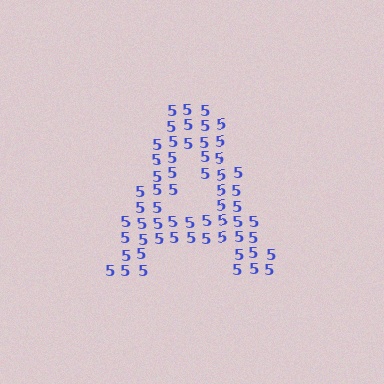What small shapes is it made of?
It is made of small digit 5's.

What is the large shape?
The large shape is the letter A.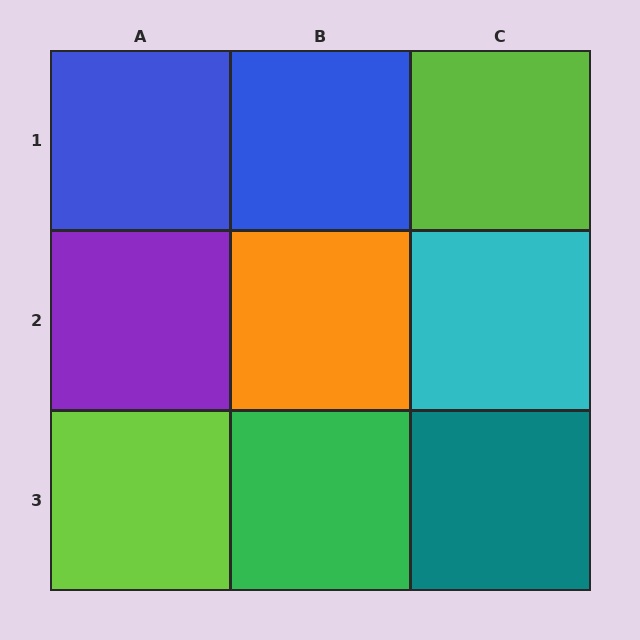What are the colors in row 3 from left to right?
Lime, green, teal.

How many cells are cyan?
1 cell is cyan.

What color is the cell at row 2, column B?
Orange.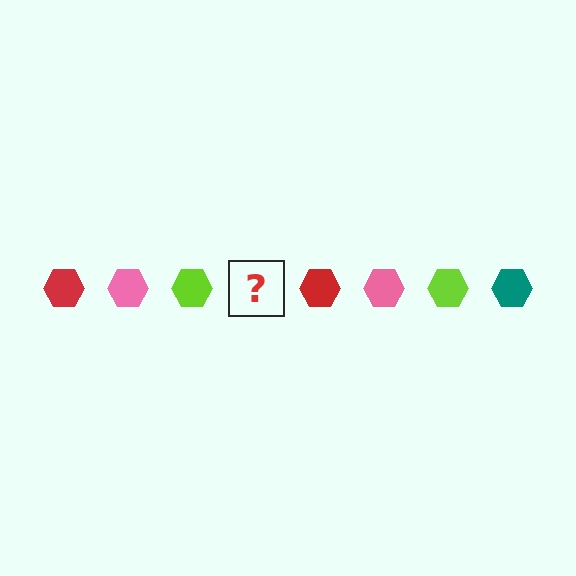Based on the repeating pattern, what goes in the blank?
The blank should be a teal hexagon.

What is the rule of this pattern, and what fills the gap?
The rule is that the pattern cycles through red, pink, lime, teal hexagons. The gap should be filled with a teal hexagon.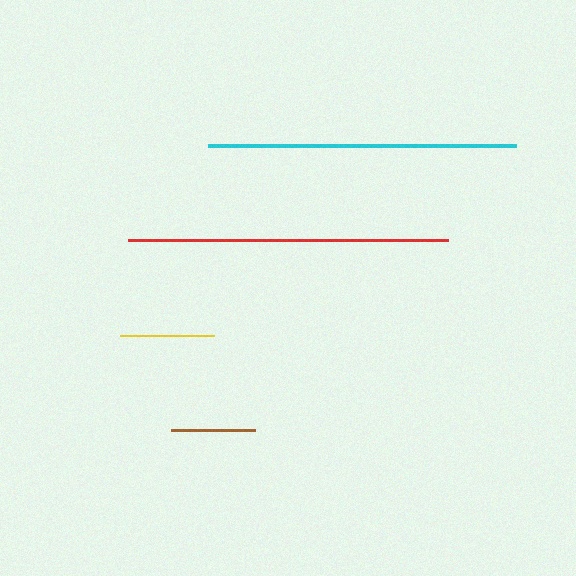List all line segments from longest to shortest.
From longest to shortest: red, cyan, yellow, brown.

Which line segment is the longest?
The red line is the longest at approximately 321 pixels.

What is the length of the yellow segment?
The yellow segment is approximately 94 pixels long.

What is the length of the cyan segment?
The cyan segment is approximately 307 pixels long.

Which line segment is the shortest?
The brown line is the shortest at approximately 83 pixels.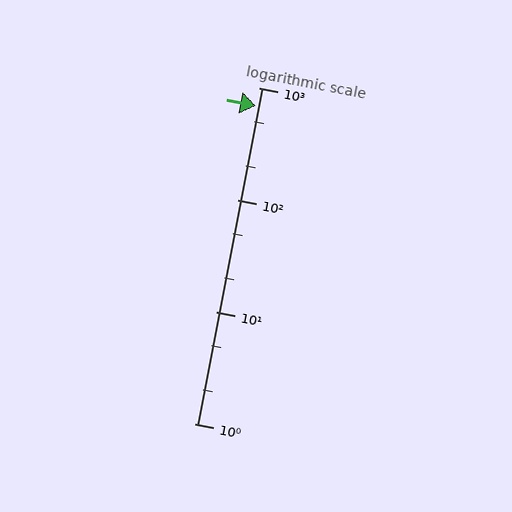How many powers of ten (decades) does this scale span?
The scale spans 3 decades, from 1 to 1000.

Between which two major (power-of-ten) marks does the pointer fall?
The pointer is between 100 and 1000.